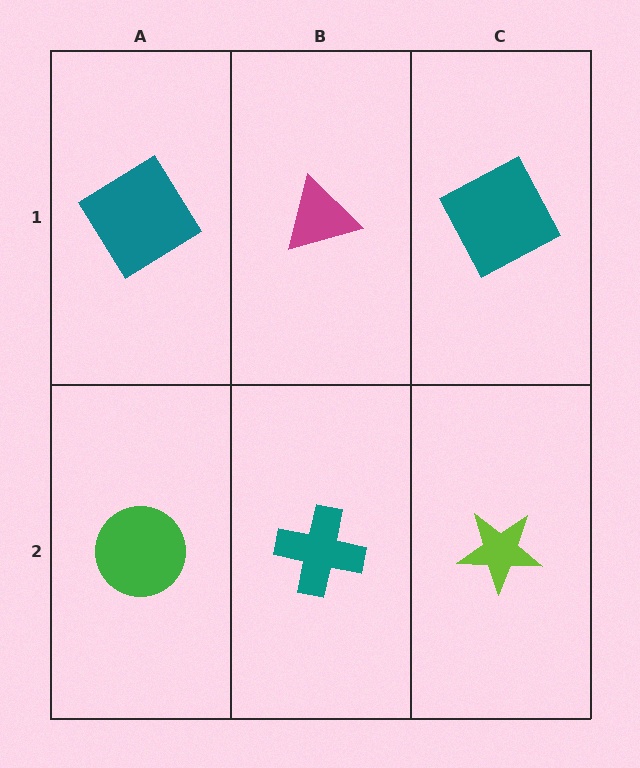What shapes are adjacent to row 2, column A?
A teal diamond (row 1, column A), a teal cross (row 2, column B).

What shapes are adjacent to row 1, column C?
A lime star (row 2, column C), a magenta triangle (row 1, column B).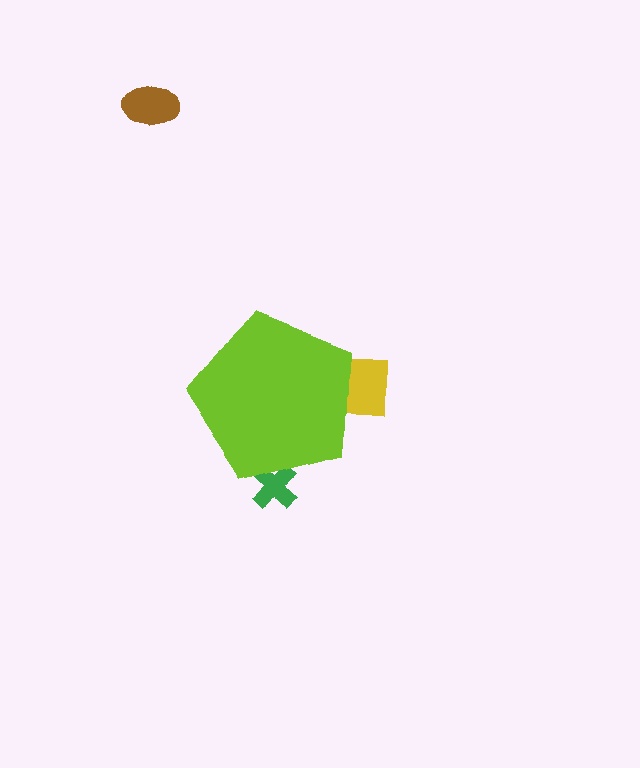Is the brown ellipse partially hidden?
No, the brown ellipse is fully visible.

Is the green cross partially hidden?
Yes, the green cross is partially hidden behind the lime pentagon.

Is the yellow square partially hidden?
Yes, the yellow square is partially hidden behind the lime pentagon.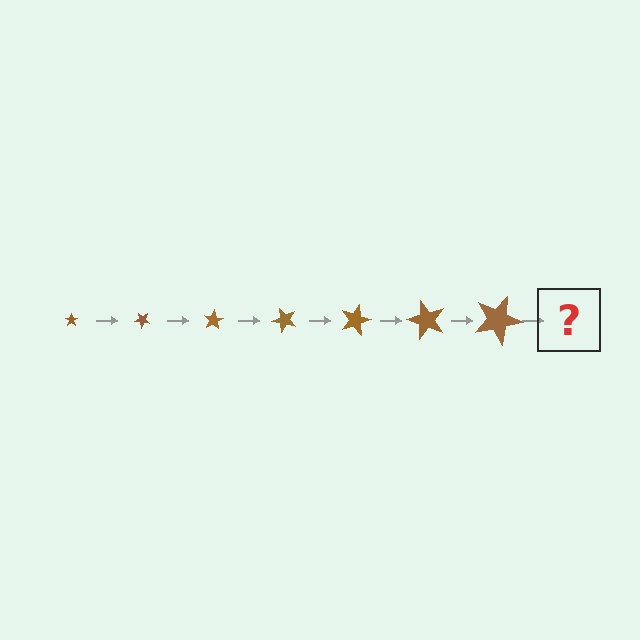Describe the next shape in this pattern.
It should be a star, larger than the previous one and rotated 280 degrees from the start.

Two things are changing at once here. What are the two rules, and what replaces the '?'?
The two rules are that the star grows larger each step and it rotates 40 degrees each step. The '?' should be a star, larger than the previous one and rotated 280 degrees from the start.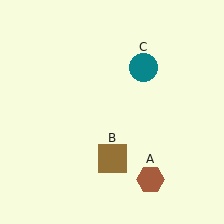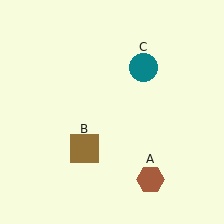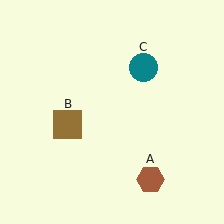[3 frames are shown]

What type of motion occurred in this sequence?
The brown square (object B) rotated clockwise around the center of the scene.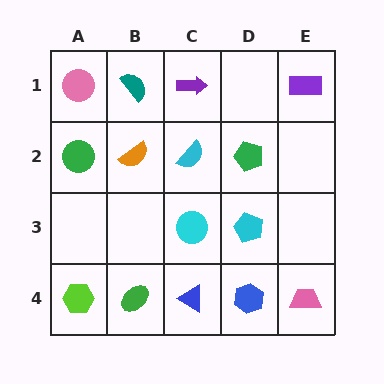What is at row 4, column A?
A lime hexagon.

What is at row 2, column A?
A green circle.